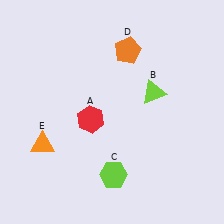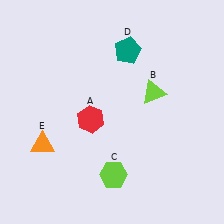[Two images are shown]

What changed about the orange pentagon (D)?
In Image 1, D is orange. In Image 2, it changed to teal.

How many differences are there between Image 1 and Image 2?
There is 1 difference between the two images.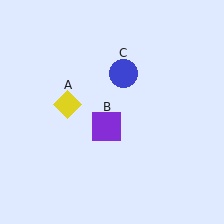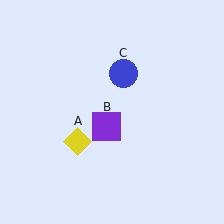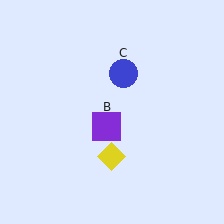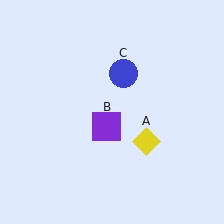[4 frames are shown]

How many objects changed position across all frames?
1 object changed position: yellow diamond (object A).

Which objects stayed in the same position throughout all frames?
Purple square (object B) and blue circle (object C) remained stationary.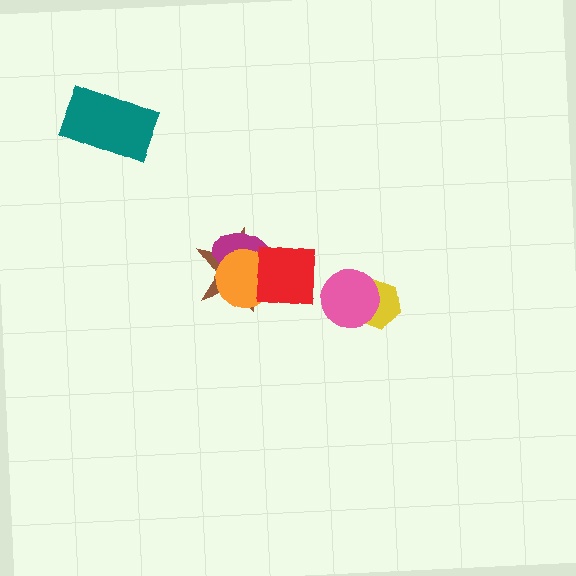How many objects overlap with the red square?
3 objects overlap with the red square.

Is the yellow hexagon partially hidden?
Yes, it is partially covered by another shape.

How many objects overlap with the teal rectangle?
0 objects overlap with the teal rectangle.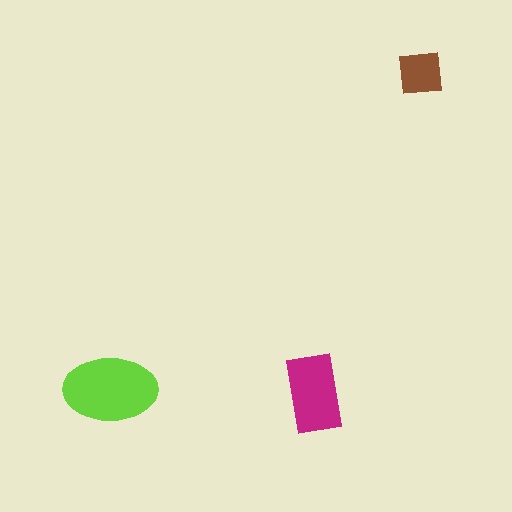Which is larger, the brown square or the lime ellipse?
The lime ellipse.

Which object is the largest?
The lime ellipse.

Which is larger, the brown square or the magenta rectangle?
The magenta rectangle.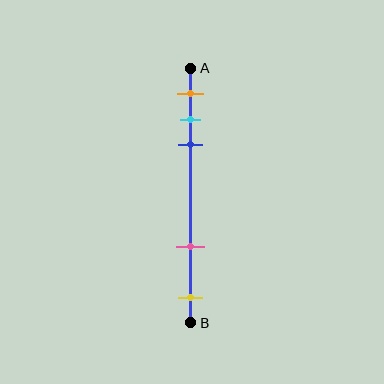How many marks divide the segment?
There are 5 marks dividing the segment.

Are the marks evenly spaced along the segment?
No, the marks are not evenly spaced.